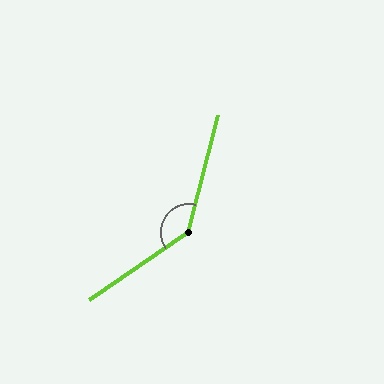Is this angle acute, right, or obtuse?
It is obtuse.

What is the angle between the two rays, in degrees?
Approximately 138 degrees.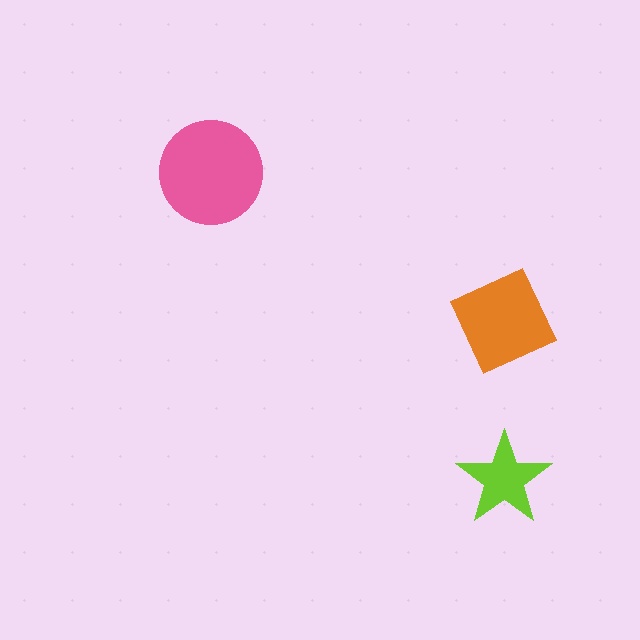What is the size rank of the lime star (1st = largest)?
3rd.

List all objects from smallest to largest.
The lime star, the orange diamond, the pink circle.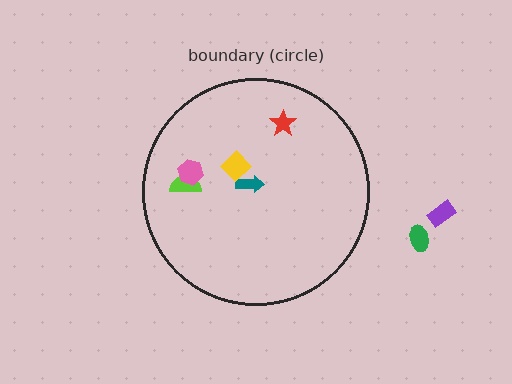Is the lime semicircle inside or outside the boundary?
Inside.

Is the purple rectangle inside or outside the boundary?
Outside.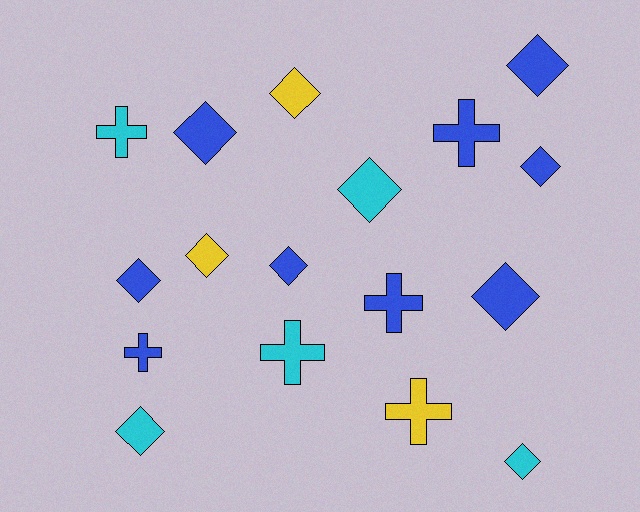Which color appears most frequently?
Blue, with 9 objects.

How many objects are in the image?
There are 17 objects.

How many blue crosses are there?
There are 3 blue crosses.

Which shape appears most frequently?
Diamond, with 11 objects.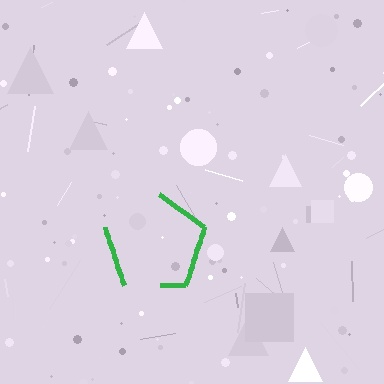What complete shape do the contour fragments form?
The contour fragments form a pentagon.